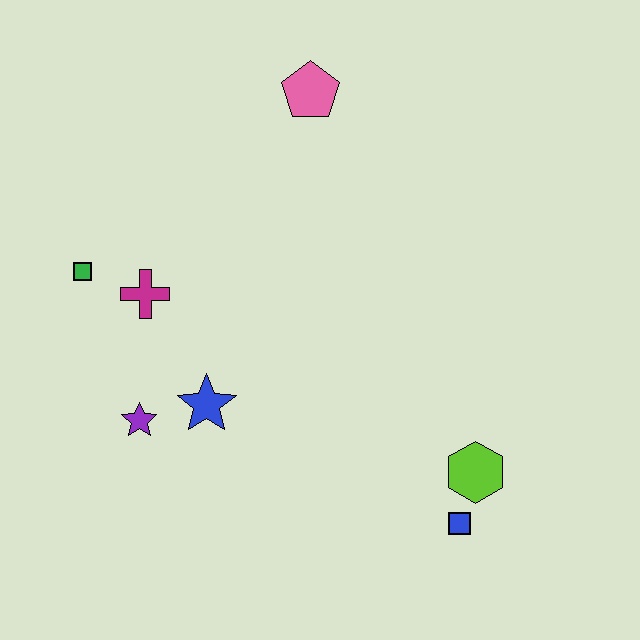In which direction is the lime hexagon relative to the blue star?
The lime hexagon is to the right of the blue star.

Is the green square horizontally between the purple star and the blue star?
No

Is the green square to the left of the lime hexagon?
Yes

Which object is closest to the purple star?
The blue star is closest to the purple star.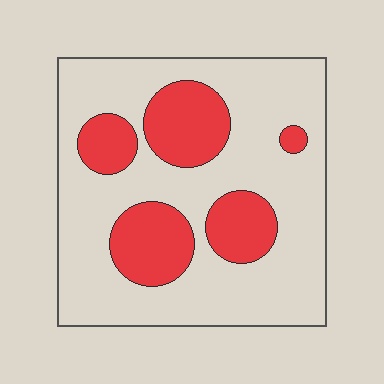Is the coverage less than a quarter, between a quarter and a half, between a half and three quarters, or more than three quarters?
Between a quarter and a half.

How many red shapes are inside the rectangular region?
5.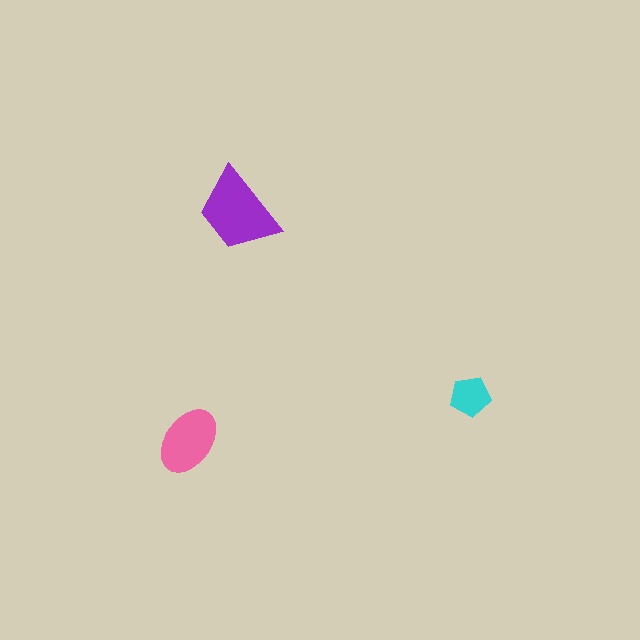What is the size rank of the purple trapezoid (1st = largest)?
1st.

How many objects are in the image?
There are 3 objects in the image.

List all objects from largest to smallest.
The purple trapezoid, the pink ellipse, the cyan pentagon.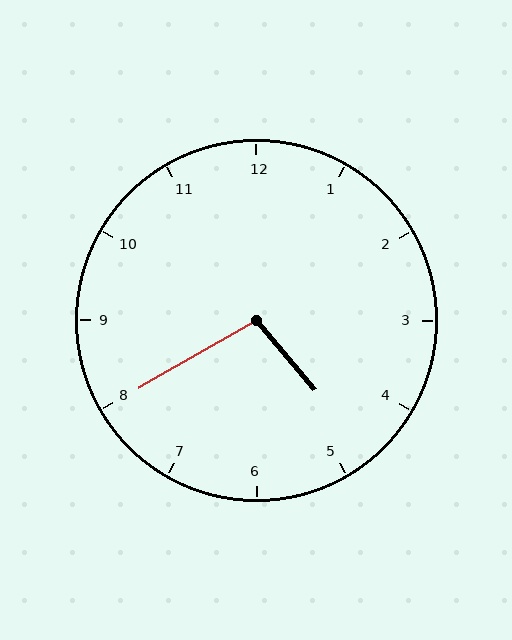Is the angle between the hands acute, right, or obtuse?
It is obtuse.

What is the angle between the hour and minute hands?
Approximately 100 degrees.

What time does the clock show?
4:40.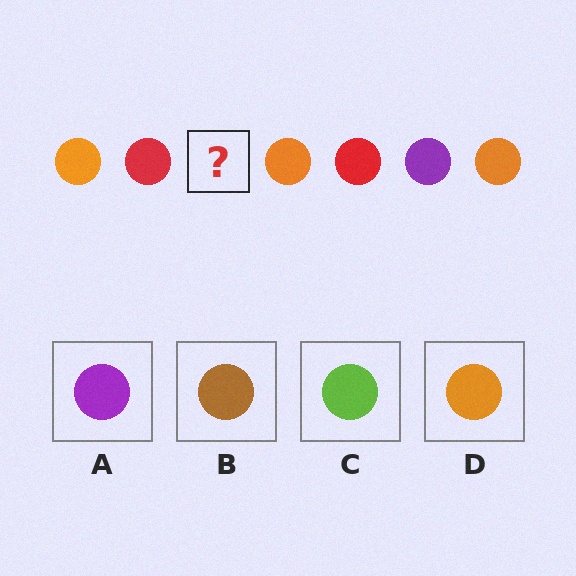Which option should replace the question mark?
Option A.